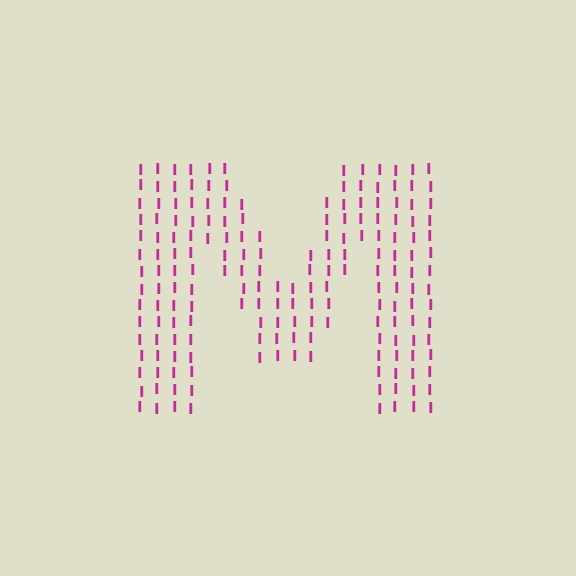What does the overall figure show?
The overall figure shows the letter M.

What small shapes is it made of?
It is made of small letter I's.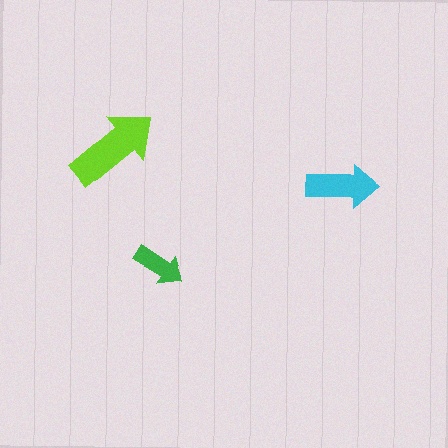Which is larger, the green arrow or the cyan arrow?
The cyan one.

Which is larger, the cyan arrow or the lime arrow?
The lime one.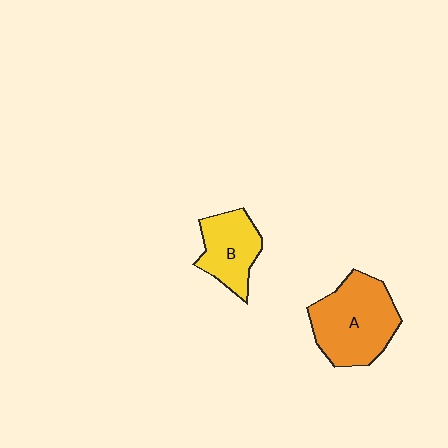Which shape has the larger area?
Shape A (orange).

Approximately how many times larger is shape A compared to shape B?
Approximately 1.6 times.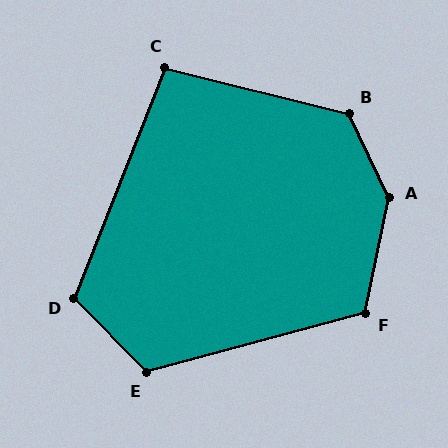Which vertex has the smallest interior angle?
C, at approximately 97 degrees.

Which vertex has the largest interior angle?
A, at approximately 143 degrees.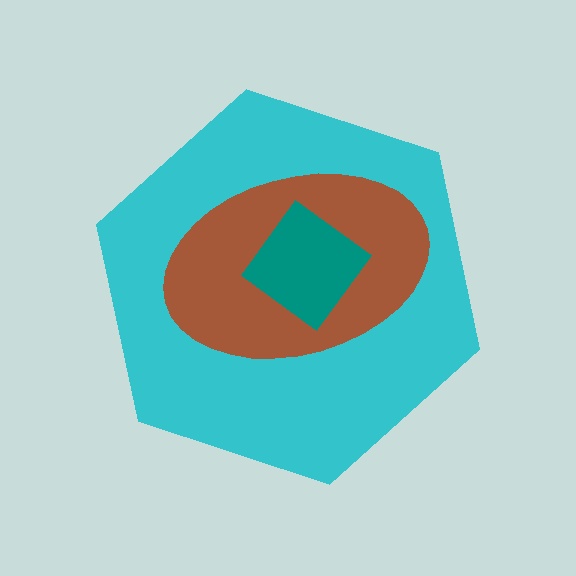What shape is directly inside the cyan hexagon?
The brown ellipse.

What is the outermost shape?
The cyan hexagon.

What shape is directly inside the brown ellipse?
The teal diamond.